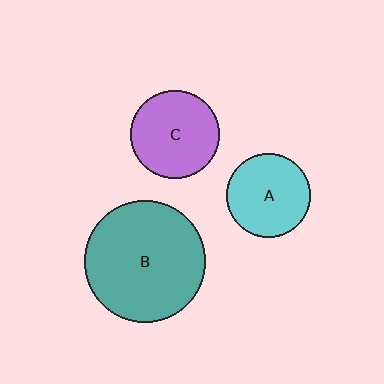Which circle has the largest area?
Circle B (teal).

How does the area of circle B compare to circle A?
Approximately 2.1 times.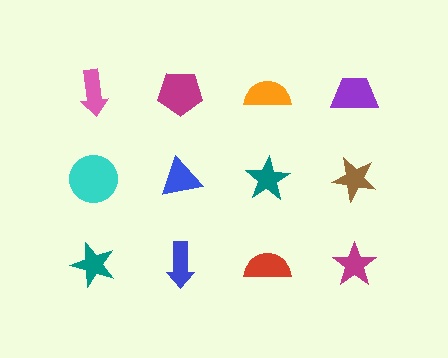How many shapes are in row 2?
4 shapes.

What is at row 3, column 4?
A magenta star.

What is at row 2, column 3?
A teal star.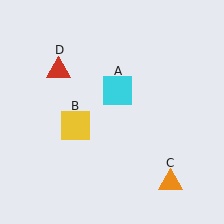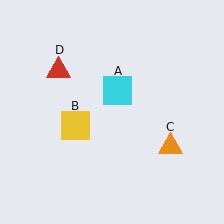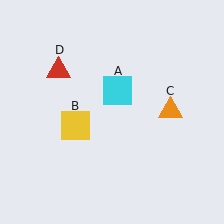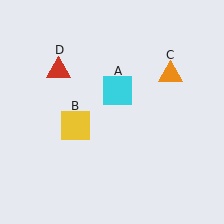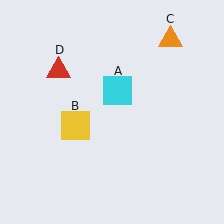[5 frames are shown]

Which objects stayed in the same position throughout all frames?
Cyan square (object A) and yellow square (object B) and red triangle (object D) remained stationary.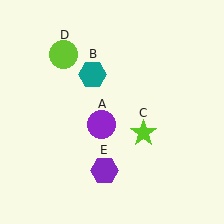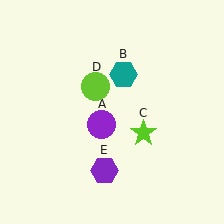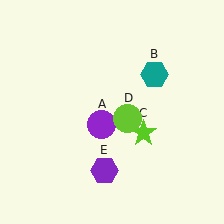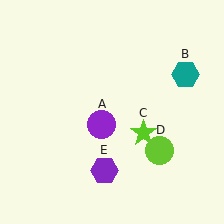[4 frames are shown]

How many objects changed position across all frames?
2 objects changed position: teal hexagon (object B), lime circle (object D).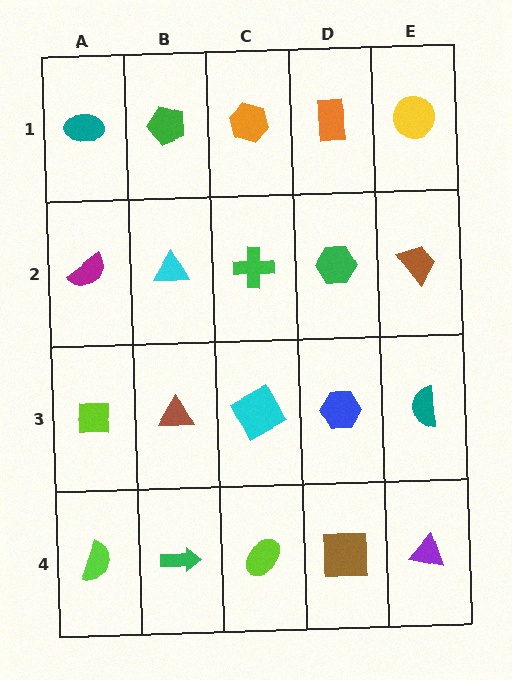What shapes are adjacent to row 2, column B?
A green pentagon (row 1, column B), a brown triangle (row 3, column B), a magenta semicircle (row 2, column A), a green cross (row 2, column C).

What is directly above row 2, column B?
A green pentagon.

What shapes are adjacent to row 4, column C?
A cyan square (row 3, column C), a green arrow (row 4, column B), a brown square (row 4, column D).